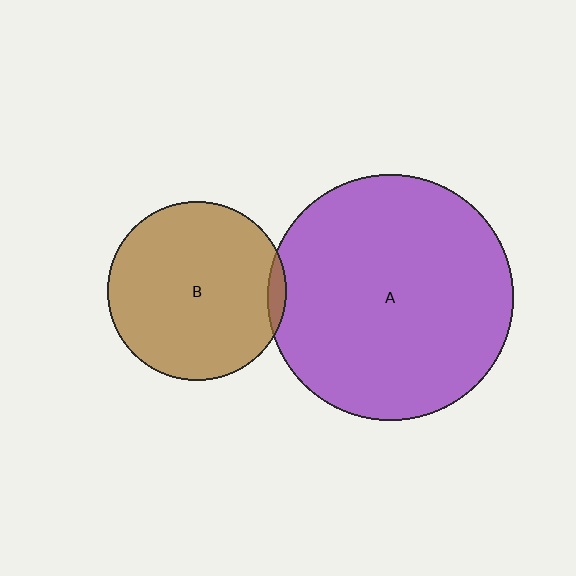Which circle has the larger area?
Circle A (purple).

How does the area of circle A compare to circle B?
Approximately 1.9 times.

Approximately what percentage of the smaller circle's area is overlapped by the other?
Approximately 5%.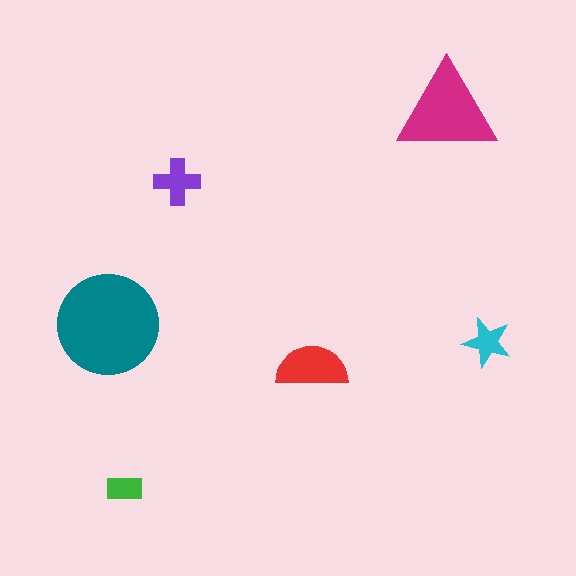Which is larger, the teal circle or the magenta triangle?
The teal circle.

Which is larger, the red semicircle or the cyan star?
The red semicircle.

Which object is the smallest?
The green rectangle.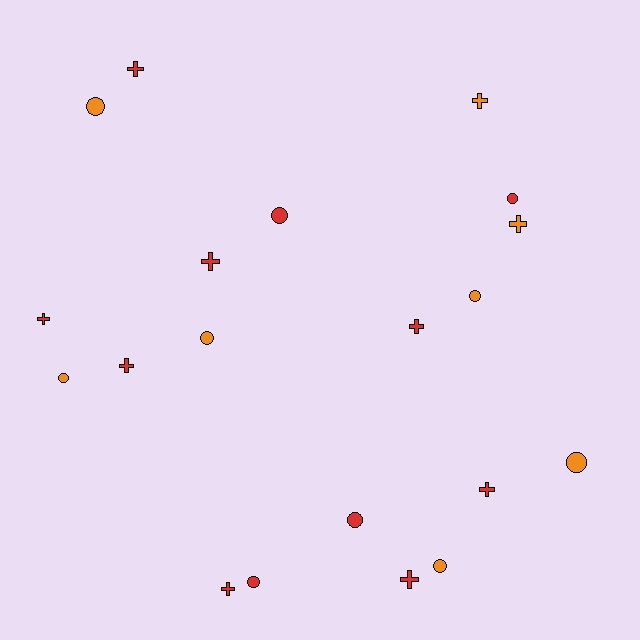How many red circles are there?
There are 4 red circles.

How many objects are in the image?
There are 20 objects.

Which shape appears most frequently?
Circle, with 10 objects.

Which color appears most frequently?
Red, with 12 objects.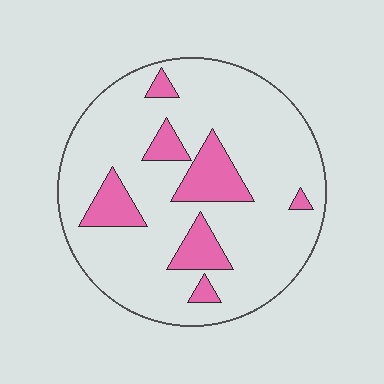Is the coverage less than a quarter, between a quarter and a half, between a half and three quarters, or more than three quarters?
Less than a quarter.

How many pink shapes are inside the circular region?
7.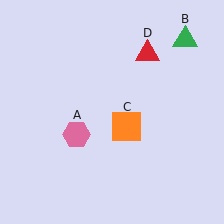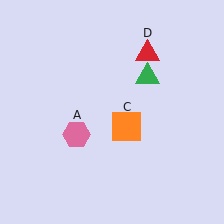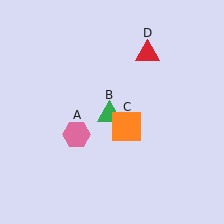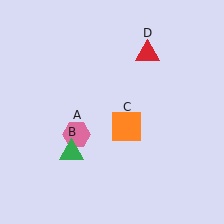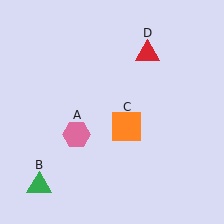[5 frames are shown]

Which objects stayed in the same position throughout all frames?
Pink hexagon (object A) and orange square (object C) and red triangle (object D) remained stationary.